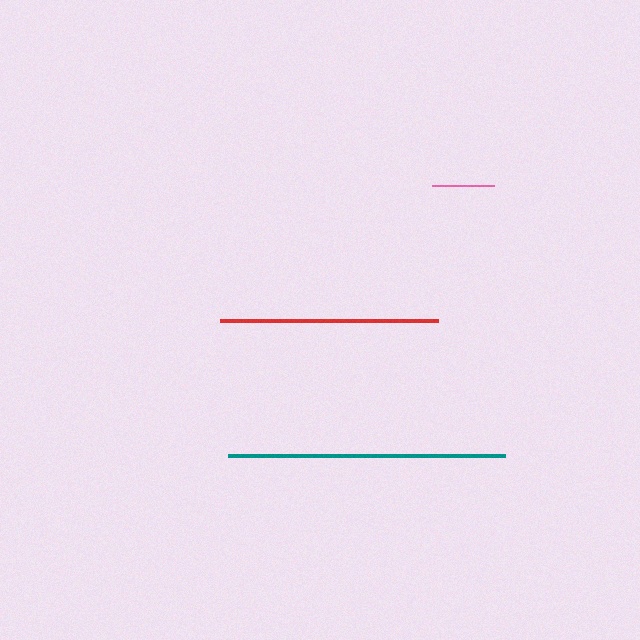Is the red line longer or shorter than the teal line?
The teal line is longer than the red line.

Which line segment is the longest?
The teal line is the longest at approximately 277 pixels.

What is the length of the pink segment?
The pink segment is approximately 62 pixels long.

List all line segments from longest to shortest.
From longest to shortest: teal, red, pink.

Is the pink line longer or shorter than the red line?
The red line is longer than the pink line.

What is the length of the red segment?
The red segment is approximately 217 pixels long.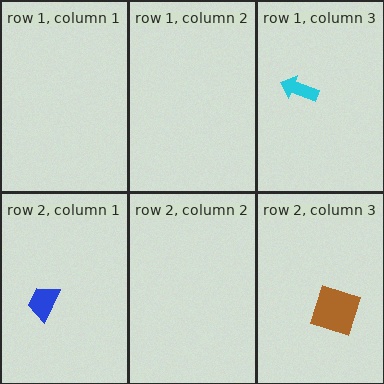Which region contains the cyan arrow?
The row 1, column 3 region.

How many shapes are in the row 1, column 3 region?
1.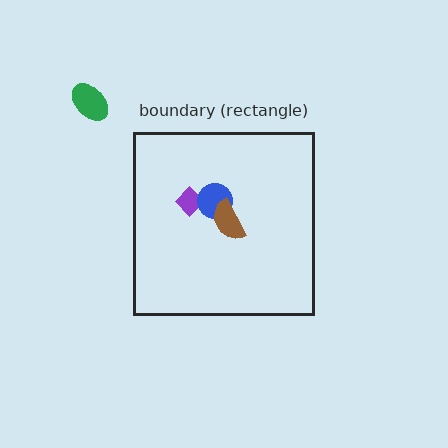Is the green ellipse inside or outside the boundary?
Outside.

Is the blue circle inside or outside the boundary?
Inside.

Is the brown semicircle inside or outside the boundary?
Inside.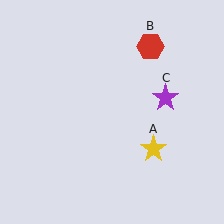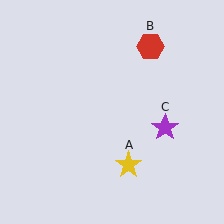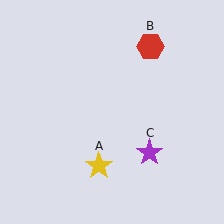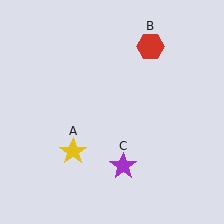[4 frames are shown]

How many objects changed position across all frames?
2 objects changed position: yellow star (object A), purple star (object C).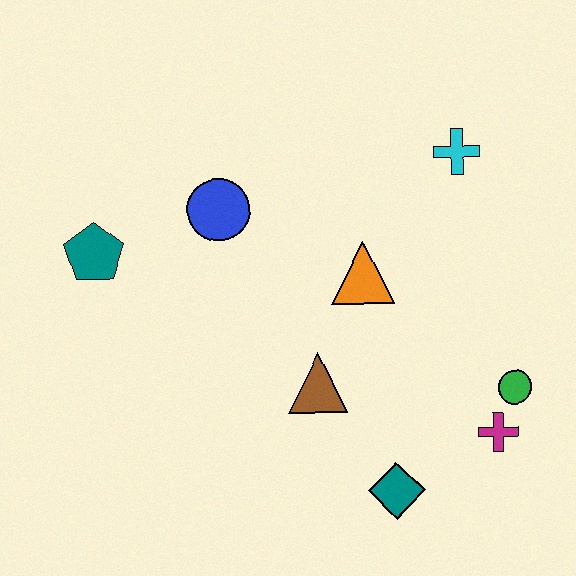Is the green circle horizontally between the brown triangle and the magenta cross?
No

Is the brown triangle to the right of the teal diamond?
No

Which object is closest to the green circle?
The magenta cross is closest to the green circle.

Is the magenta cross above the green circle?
No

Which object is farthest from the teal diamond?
The teal pentagon is farthest from the teal diamond.